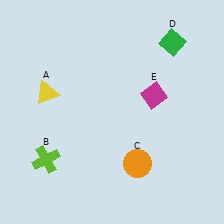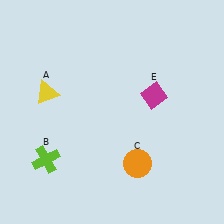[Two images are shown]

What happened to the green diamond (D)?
The green diamond (D) was removed in Image 2. It was in the top-right area of Image 1.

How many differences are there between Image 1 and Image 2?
There is 1 difference between the two images.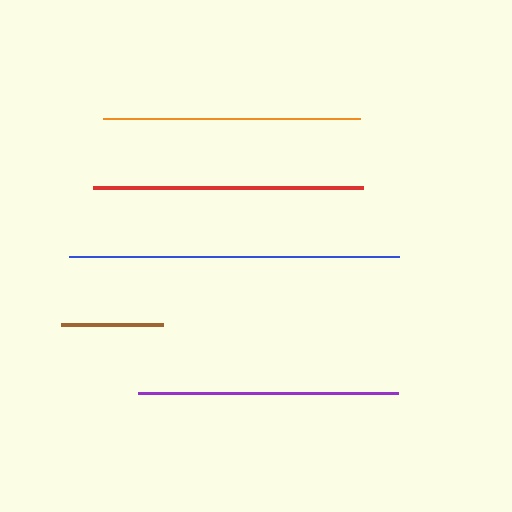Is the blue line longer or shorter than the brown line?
The blue line is longer than the brown line.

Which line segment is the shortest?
The brown line is the shortest at approximately 102 pixels.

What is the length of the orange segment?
The orange segment is approximately 256 pixels long.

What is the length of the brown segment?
The brown segment is approximately 102 pixels long.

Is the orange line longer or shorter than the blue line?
The blue line is longer than the orange line.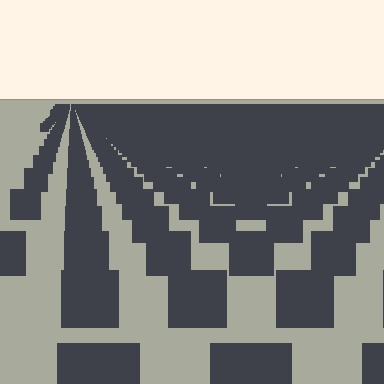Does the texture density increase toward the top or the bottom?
Density increases toward the top.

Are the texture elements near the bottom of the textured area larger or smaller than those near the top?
Larger. Near the bottom, elements are closer to the viewer and appear at a bigger on-screen size.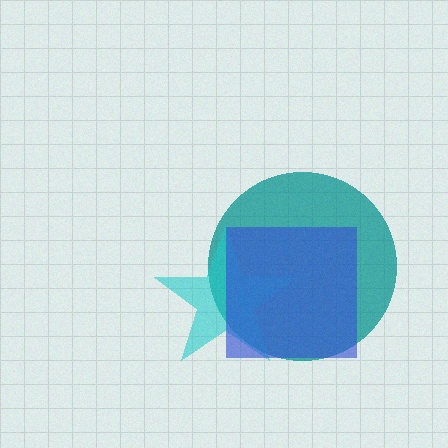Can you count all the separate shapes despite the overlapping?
Yes, there are 3 separate shapes.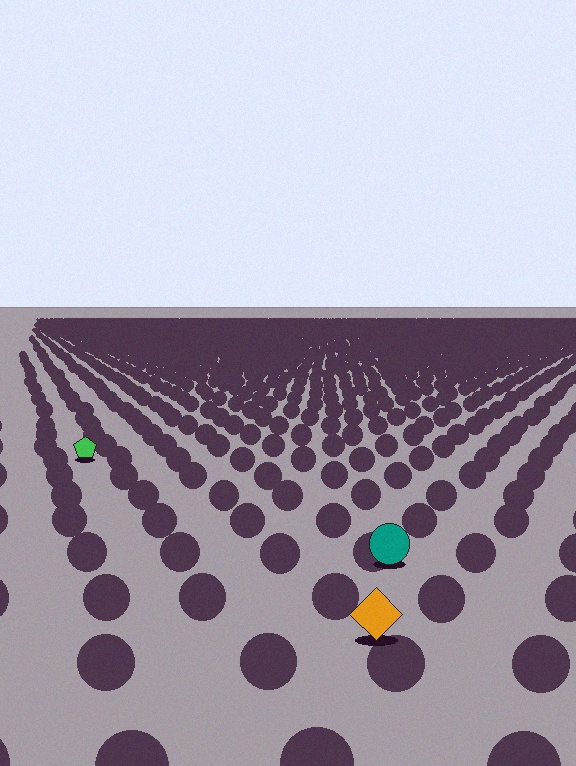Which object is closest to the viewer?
The orange diamond is closest. The texture marks near it are larger and more spread out.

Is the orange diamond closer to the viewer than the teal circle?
Yes. The orange diamond is closer — you can tell from the texture gradient: the ground texture is coarser near it.